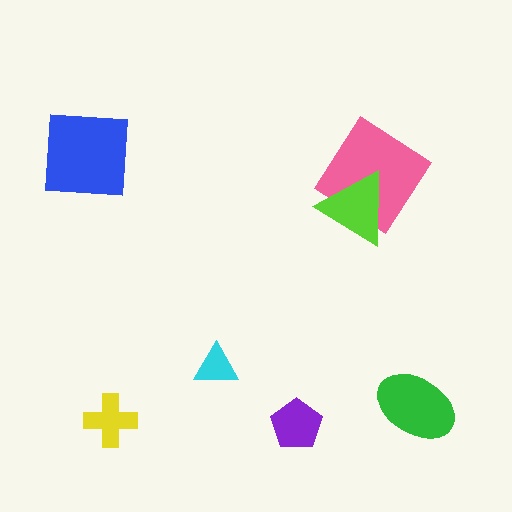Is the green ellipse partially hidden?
No, no other shape covers it.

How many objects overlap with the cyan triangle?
0 objects overlap with the cyan triangle.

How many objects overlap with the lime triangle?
1 object overlaps with the lime triangle.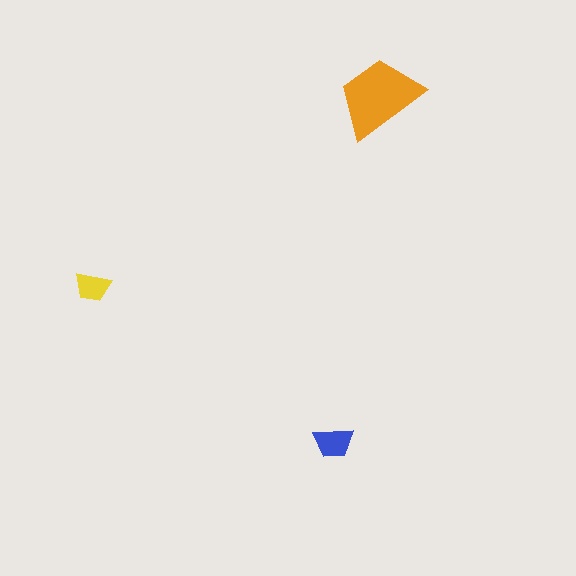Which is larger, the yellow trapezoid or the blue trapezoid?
The blue one.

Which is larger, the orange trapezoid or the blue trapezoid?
The orange one.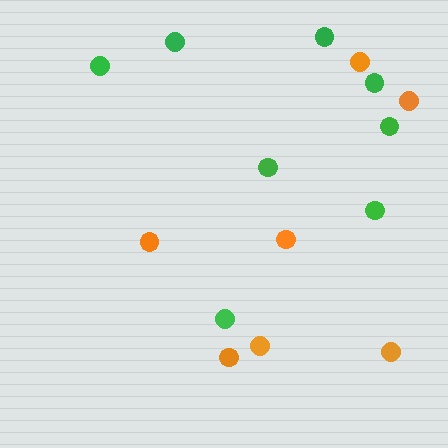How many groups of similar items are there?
There are 2 groups: one group of orange circles (7) and one group of green circles (8).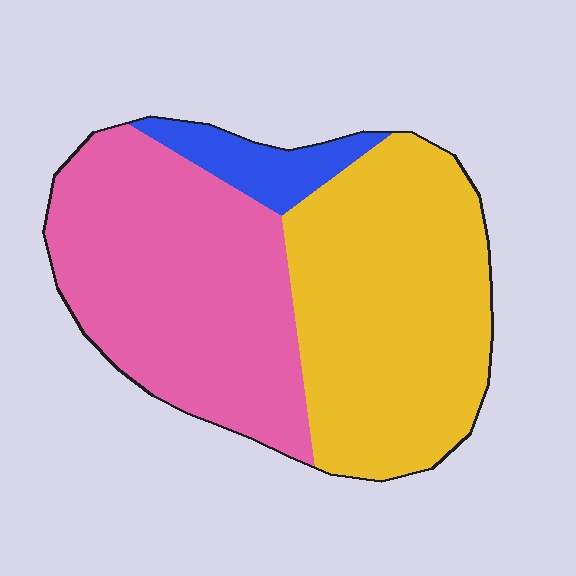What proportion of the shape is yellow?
Yellow covers around 45% of the shape.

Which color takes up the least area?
Blue, at roughly 10%.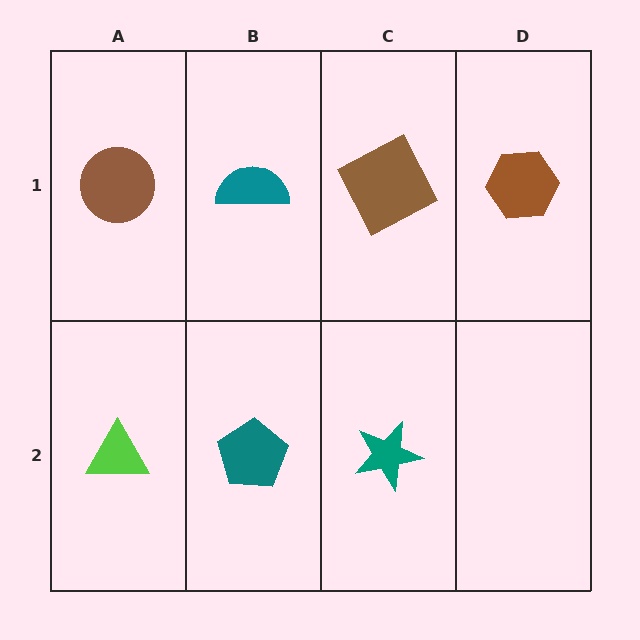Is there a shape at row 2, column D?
No, that cell is empty.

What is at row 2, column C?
A teal star.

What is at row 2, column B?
A teal pentagon.